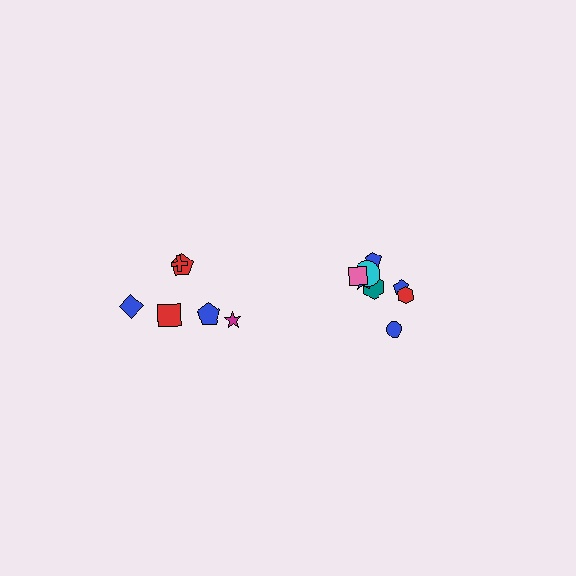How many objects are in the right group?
There are 8 objects.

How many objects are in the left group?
There are 6 objects.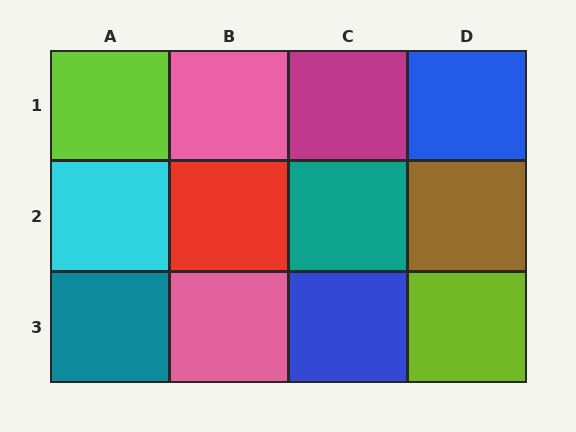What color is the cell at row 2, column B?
Red.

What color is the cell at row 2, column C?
Teal.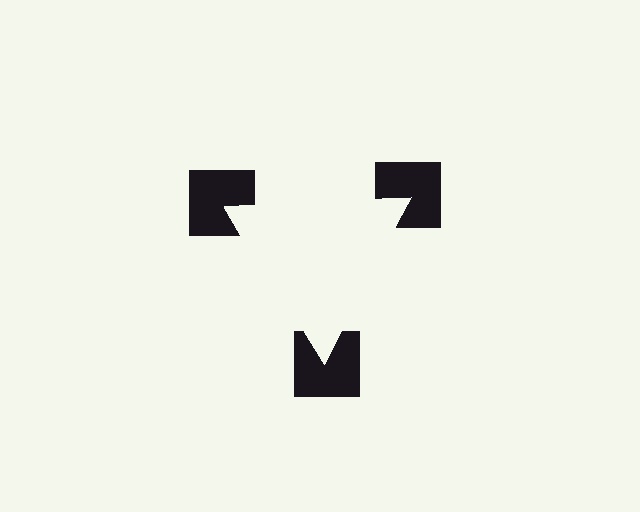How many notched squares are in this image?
There are 3 — one at each vertex of the illusory triangle.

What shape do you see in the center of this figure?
An illusory triangle — its edges are inferred from the aligned wedge cuts in the notched squares, not physically drawn.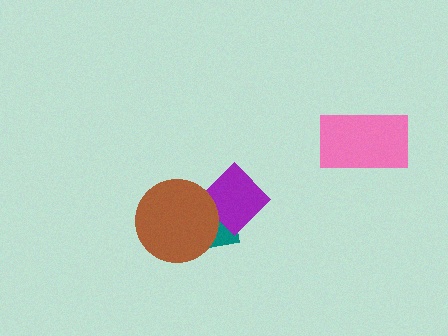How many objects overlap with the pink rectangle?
0 objects overlap with the pink rectangle.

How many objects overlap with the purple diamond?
2 objects overlap with the purple diamond.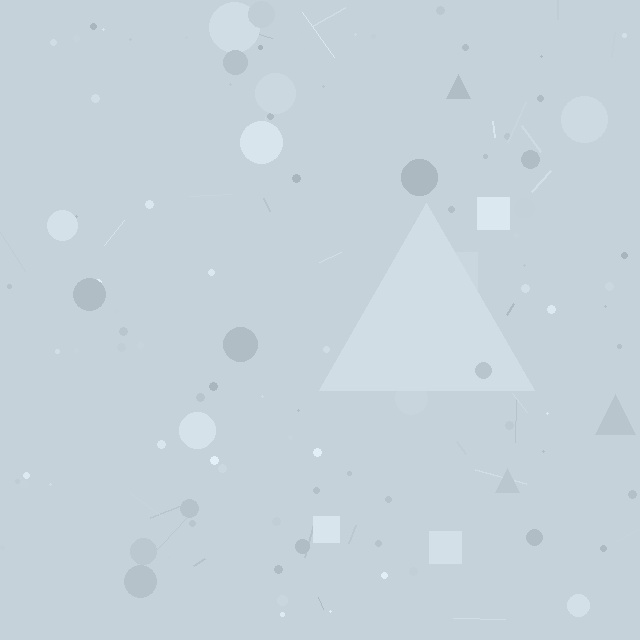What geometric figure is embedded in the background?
A triangle is embedded in the background.